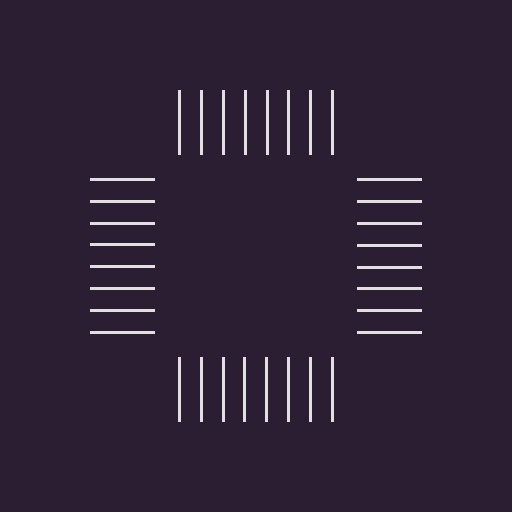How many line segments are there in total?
32 — 8 along each of the 4 edges.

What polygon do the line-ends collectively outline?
An illusory square — the line segments terminate on its edges but no continuous stroke is drawn.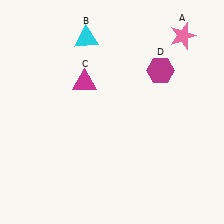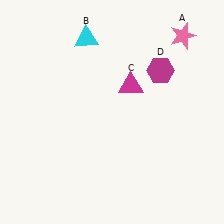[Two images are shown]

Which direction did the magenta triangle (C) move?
The magenta triangle (C) moved right.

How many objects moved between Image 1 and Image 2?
1 object moved between the two images.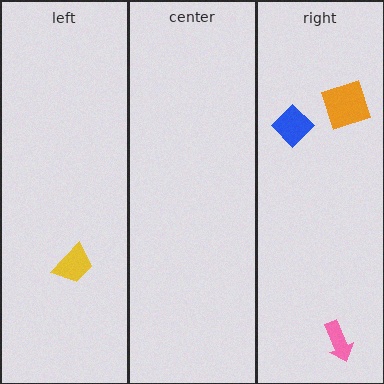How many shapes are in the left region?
1.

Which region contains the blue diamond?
The right region.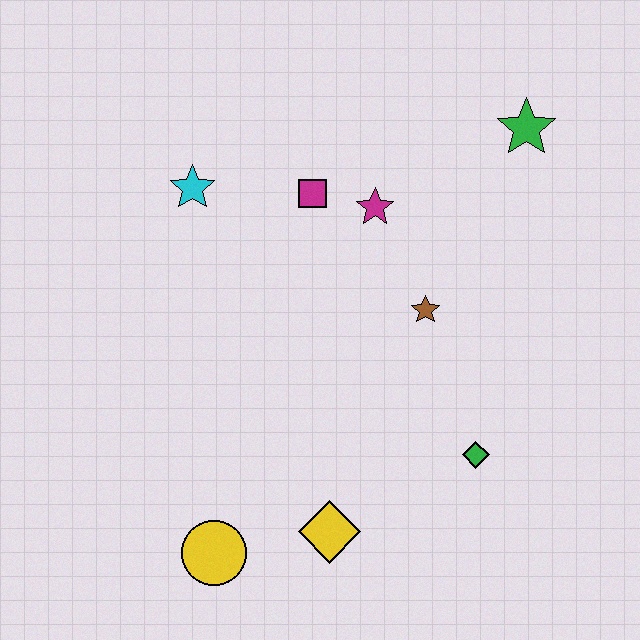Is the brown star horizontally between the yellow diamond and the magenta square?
No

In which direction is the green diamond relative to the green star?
The green diamond is below the green star.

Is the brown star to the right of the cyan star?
Yes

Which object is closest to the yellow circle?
The yellow diamond is closest to the yellow circle.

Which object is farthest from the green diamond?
The cyan star is farthest from the green diamond.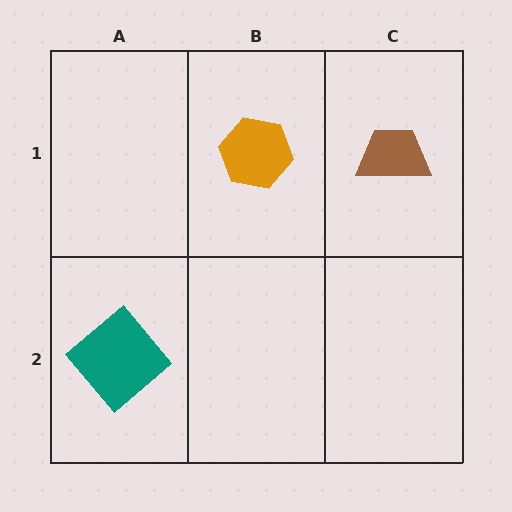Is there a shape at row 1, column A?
No, that cell is empty.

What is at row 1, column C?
A brown trapezoid.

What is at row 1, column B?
An orange hexagon.